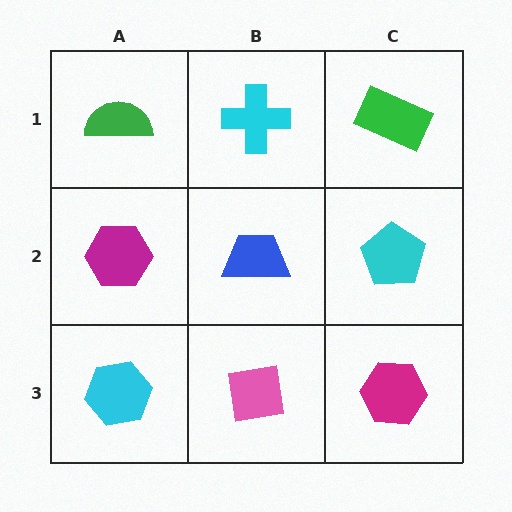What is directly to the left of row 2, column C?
A blue trapezoid.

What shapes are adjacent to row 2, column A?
A green semicircle (row 1, column A), a cyan hexagon (row 3, column A), a blue trapezoid (row 2, column B).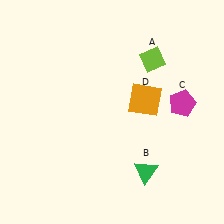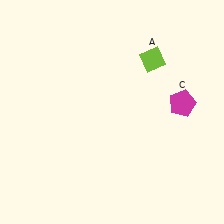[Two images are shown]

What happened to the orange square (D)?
The orange square (D) was removed in Image 2. It was in the top-right area of Image 1.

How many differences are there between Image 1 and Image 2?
There are 2 differences between the two images.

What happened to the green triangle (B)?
The green triangle (B) was removed in Image 2. It was in the bottom-right area of Image 1.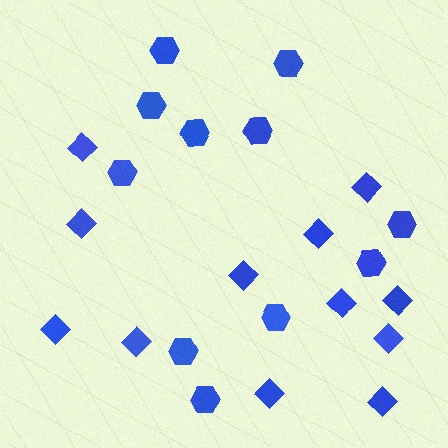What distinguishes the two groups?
There are 2 groups: one group of diamonds (12) and one group of hexagons (11).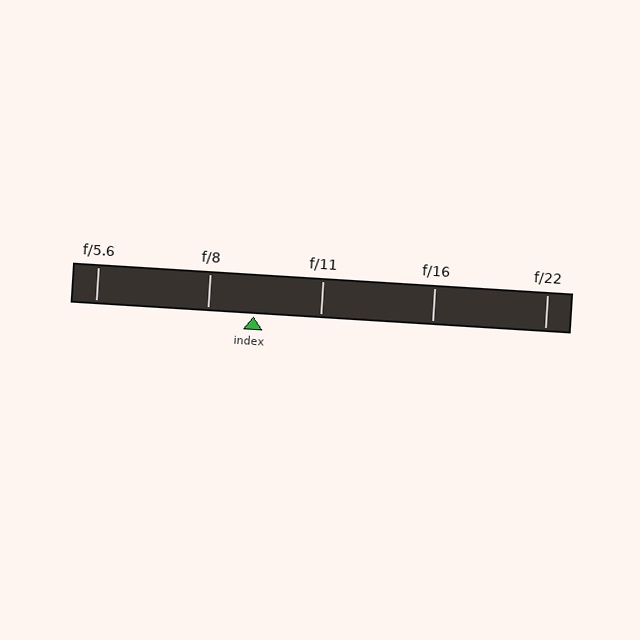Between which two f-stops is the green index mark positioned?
The index mark is between f/8 and f/11.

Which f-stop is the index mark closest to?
The index mark is closest to f/8.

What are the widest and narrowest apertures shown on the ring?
The widest aperture shown is f/5.6 and the narrowest is f/22.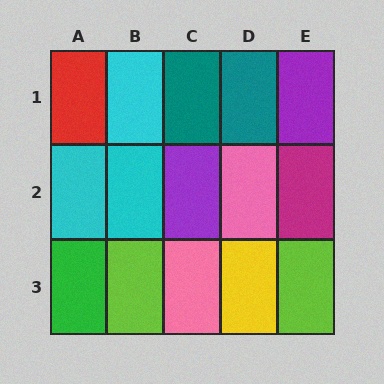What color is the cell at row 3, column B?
Lime.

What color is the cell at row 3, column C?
Pink.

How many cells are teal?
2 cells are teal.